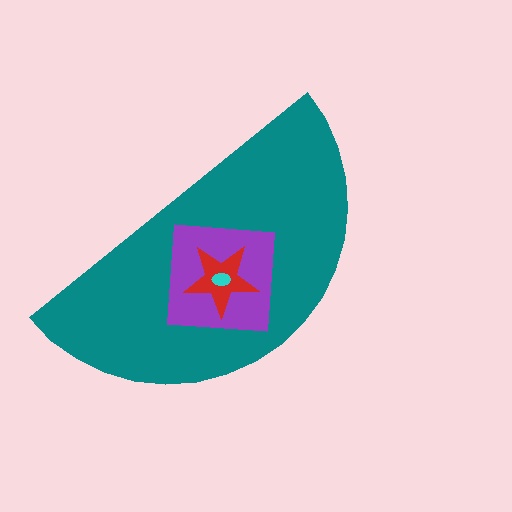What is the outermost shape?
The teal semicircle.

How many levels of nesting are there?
4.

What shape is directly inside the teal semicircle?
The purple square.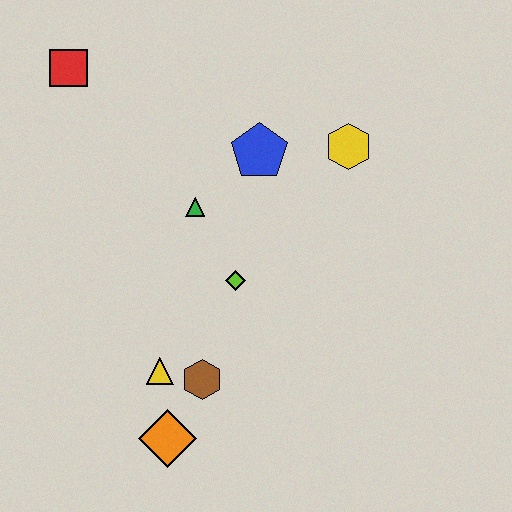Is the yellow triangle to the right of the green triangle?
No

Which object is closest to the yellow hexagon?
The blue pentagon is closest to the yellow hexagon.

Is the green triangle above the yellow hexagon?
No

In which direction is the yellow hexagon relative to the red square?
The yellow hexagon is to the right of the red square.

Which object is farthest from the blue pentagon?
The orange diamond is farthest from the blue pentagon.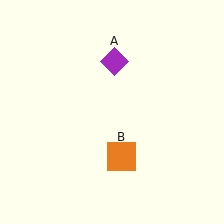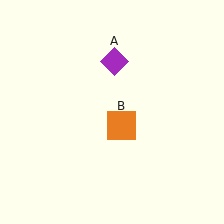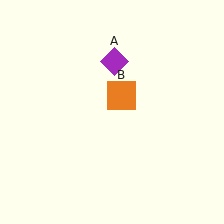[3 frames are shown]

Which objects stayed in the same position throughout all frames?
Purple diamond (object A) remained stationary.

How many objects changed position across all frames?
1 object changed position: orange square (object B).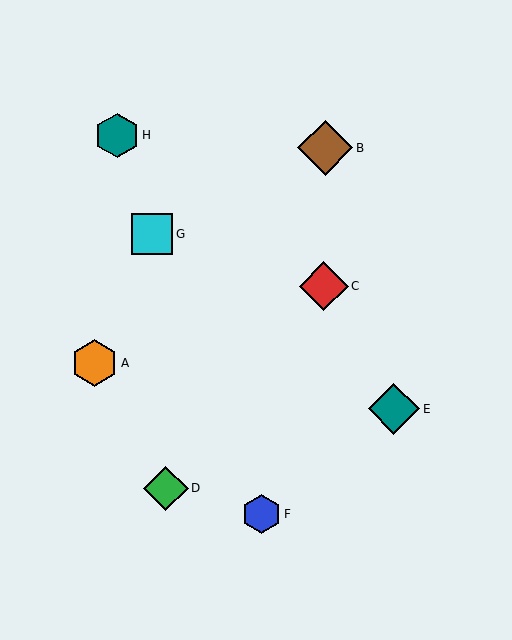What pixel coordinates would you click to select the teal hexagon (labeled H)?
Click at (117, 135) to select the teal hexagon H.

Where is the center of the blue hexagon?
The center of the blue hexagon is at (262, 514).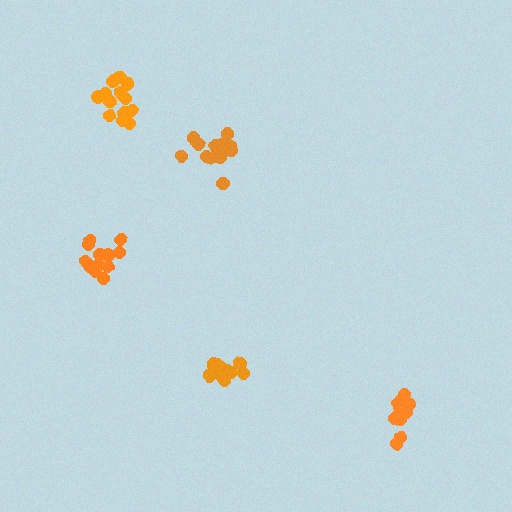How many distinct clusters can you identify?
There are 5 distinct clusters.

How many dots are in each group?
Group 1: 12 dots, Group 2: 13 dots, Group 3: 15 dots, Group 4: 11 dots, Group 5: 15 dots (66 total).